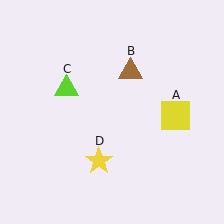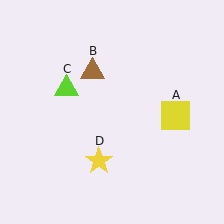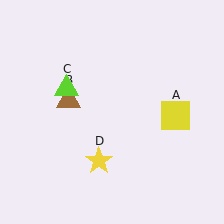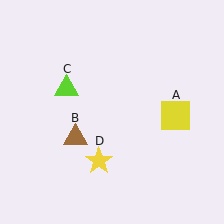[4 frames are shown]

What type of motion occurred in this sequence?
The brown triangle (object B) rotated counterclockwise around the center of the scene.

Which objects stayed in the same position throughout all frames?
Yellow square (object A) and lime triangle (object C) and yellow star (object D) remained stationary.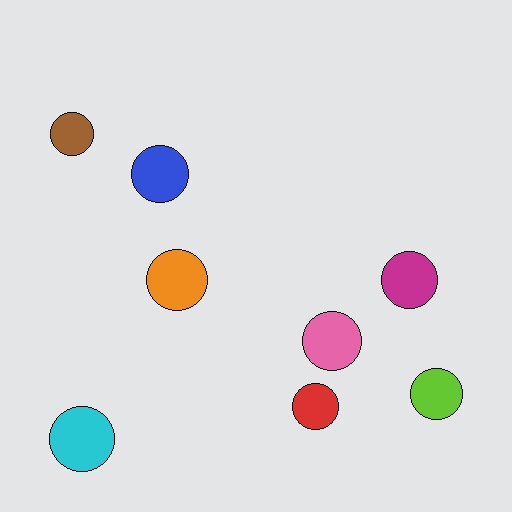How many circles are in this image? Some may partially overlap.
There are 8 circles.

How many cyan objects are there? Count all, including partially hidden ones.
There is 1 cyan object.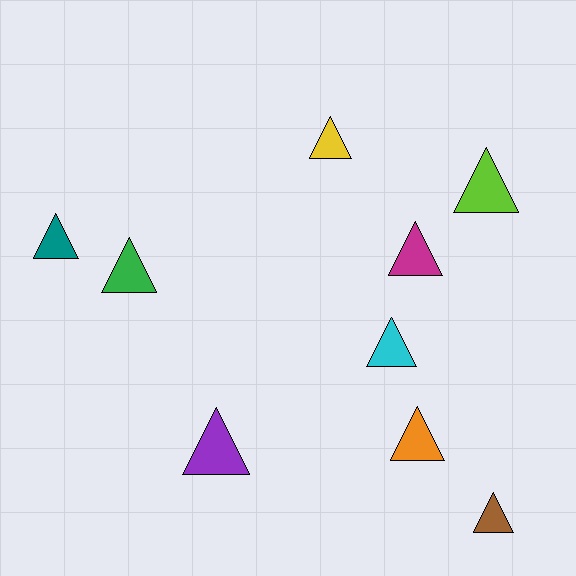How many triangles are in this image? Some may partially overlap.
There are 9 triangles.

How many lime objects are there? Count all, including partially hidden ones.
There is 1 lime object.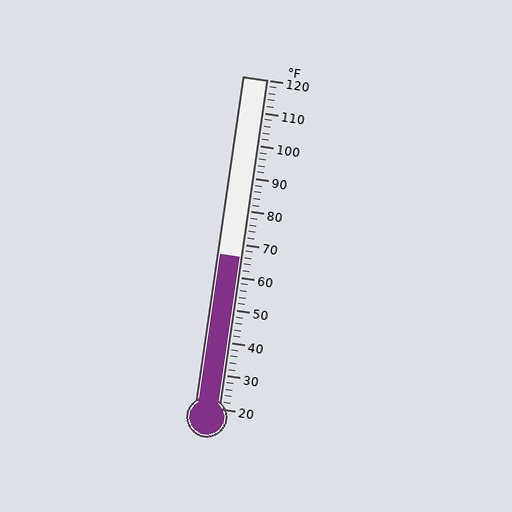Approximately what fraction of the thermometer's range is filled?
The thermometer is filled to approximately 45% of its range.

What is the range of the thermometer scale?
The thermometer scale ranges from 20°F to 120°F.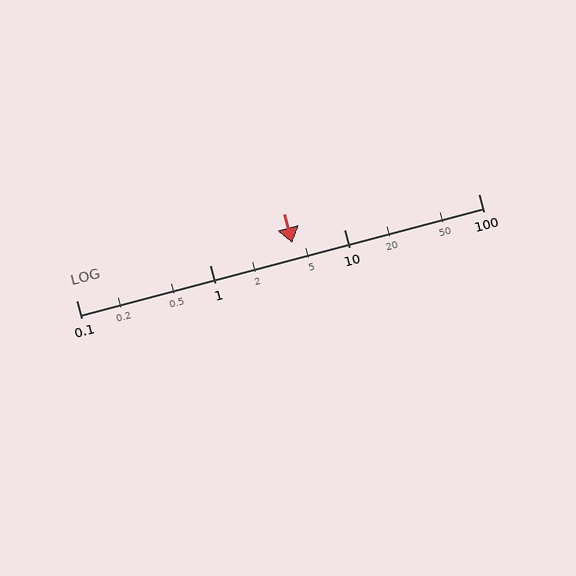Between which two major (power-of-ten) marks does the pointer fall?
The pointer is between 1 and 10.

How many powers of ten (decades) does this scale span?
The scale spans 3 decades, from 0.1 to 100.